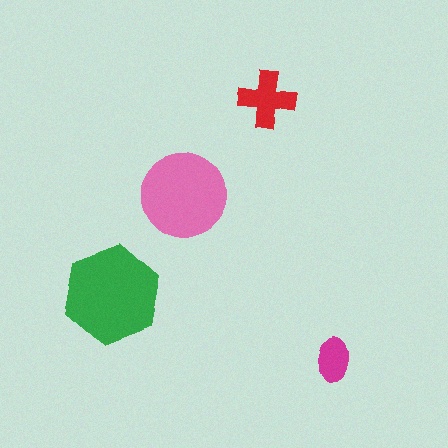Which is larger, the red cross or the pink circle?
The pink circle.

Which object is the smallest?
The magenta ellipse.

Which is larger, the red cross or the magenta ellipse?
The red cross.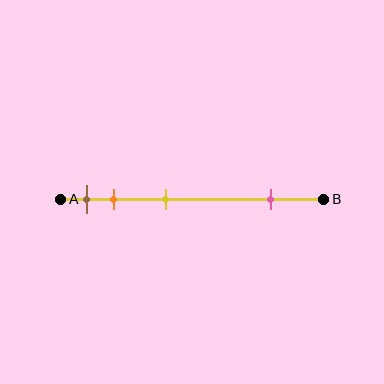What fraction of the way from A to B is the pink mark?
The pink mark is approximately 80% (0.8) of the way from A to B.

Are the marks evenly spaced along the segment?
No, the marks are not evenly spaced.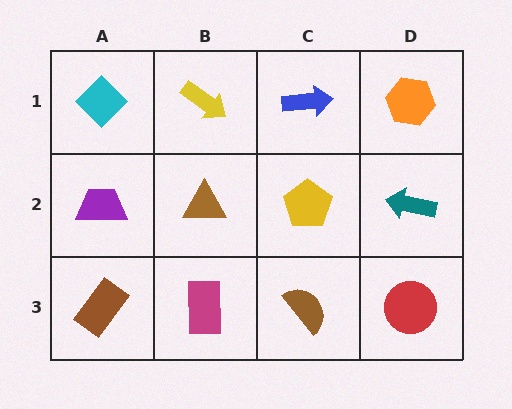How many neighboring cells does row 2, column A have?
3.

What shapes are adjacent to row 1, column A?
A purple trapezoid (row 2, column A), a yellow arrow (row 1, column B).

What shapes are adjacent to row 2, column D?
An orange hexagon (row 1, column D), a red circle (row 3, column D), a yellow pentagon (row 2, column C).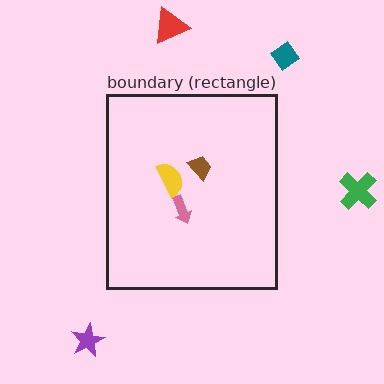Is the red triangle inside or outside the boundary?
Outside.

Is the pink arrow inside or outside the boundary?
Inside.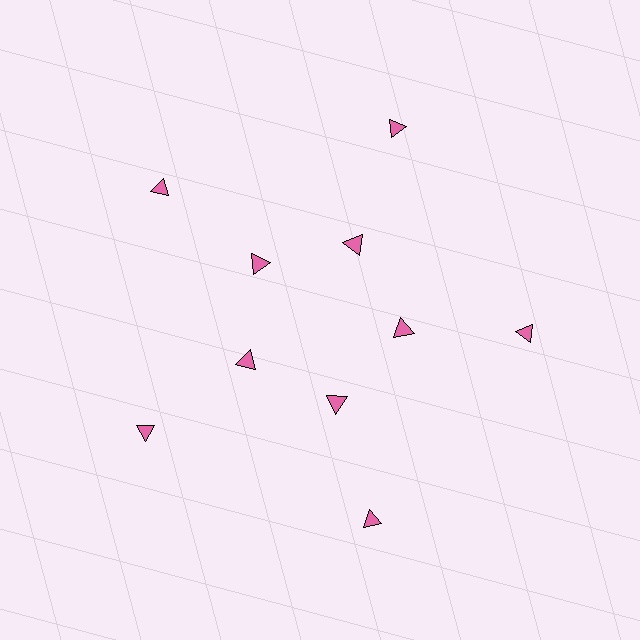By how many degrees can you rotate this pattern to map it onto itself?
The pattern maps onto itself every 72 degrees of rotation.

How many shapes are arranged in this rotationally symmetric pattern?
There are 10 shapes, arranged in 5 groups of 2.